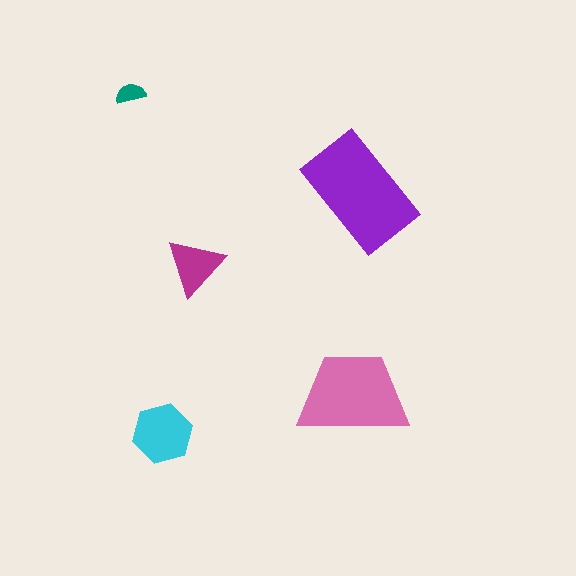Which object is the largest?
The purple rectangle.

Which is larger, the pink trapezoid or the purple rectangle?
The purple rectangle.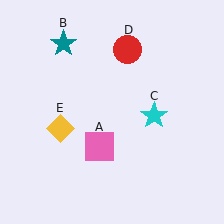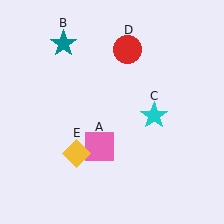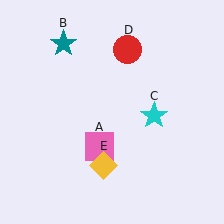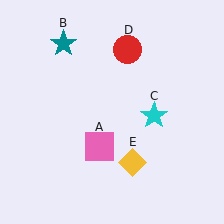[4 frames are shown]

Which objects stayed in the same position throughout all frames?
Pink square (object A) and teal star (object B) and cyan star (object C) and red circle (object D) remained stationary.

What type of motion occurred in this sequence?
The yellow diamond (object E) rotated counterclockwise around the center of the scene.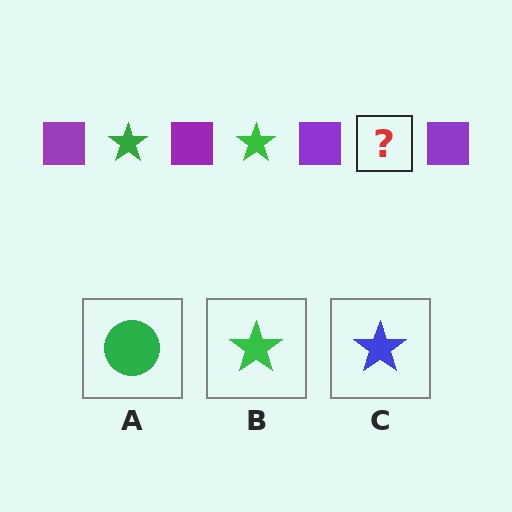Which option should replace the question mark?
Option B.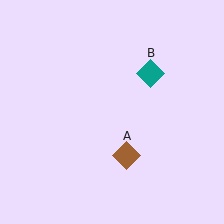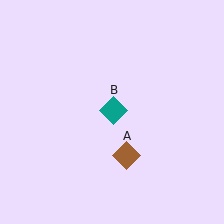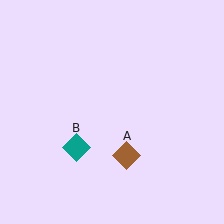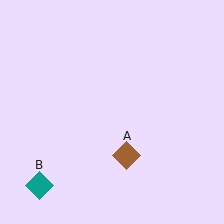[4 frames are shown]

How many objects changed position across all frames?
1 object changed position: teal diamond (object B).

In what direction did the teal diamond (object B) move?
The teal diamond (object B) moved down and to the left.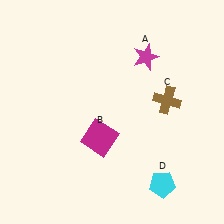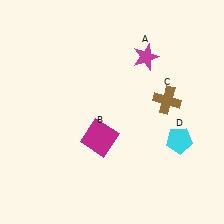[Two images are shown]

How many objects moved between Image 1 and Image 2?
1 object moved between the two images.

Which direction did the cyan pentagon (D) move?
The cyan pentagon (D) moved up.